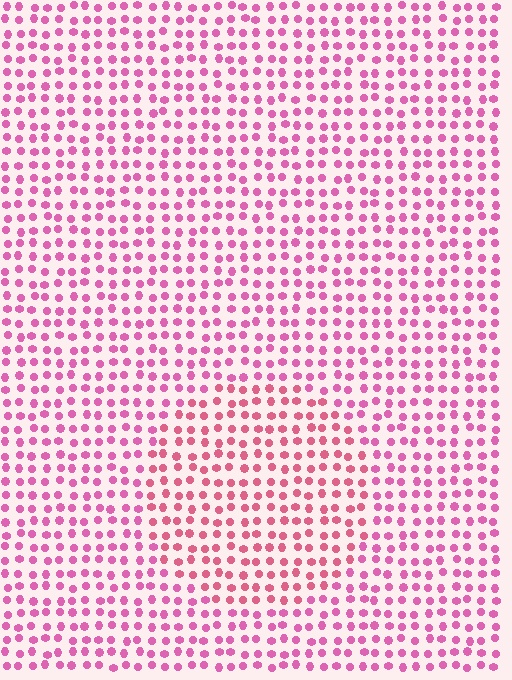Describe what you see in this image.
The image is filled with small pink elements in a uniform arrangement. A circle-shaped region is visible where the elements are tinted to a slightly different hue, forming a subtle color boundary.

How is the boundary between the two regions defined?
The boundary is defined purely by a slight shift in hue (about 20 degrees). Spacing, size, and orientation are identical on both sides.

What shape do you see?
I see a circle.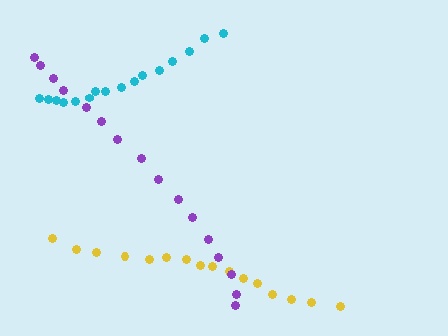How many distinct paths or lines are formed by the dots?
There are 3 distinct paths.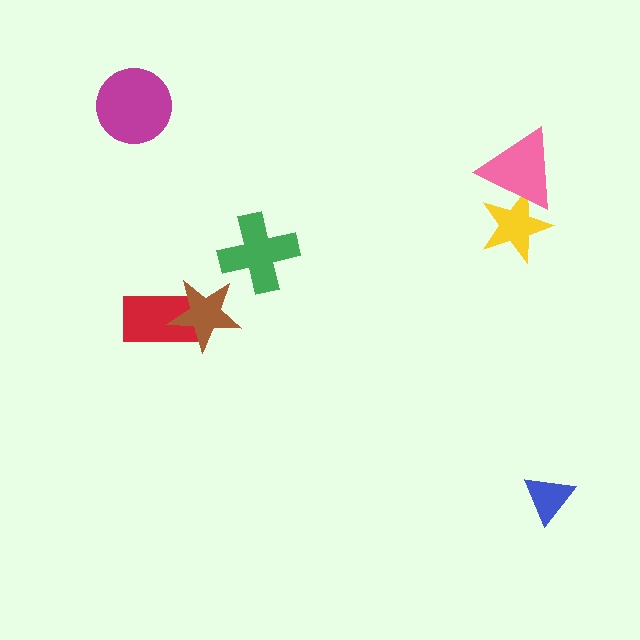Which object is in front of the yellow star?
The pink triangle is in front of the yellow star.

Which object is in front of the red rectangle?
The brown star is in front of the red rectangle.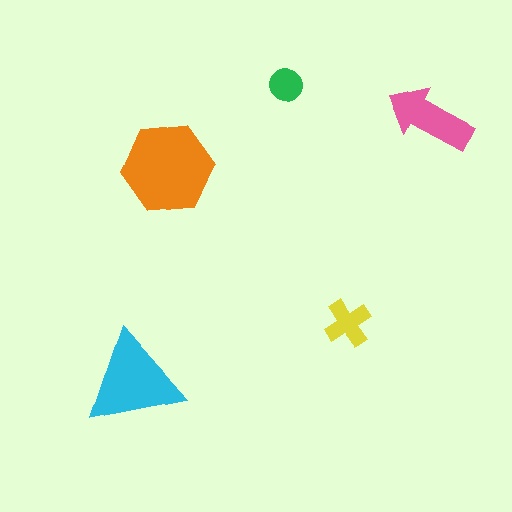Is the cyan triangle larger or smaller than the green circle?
Larger.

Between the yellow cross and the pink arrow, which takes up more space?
The pink arrow.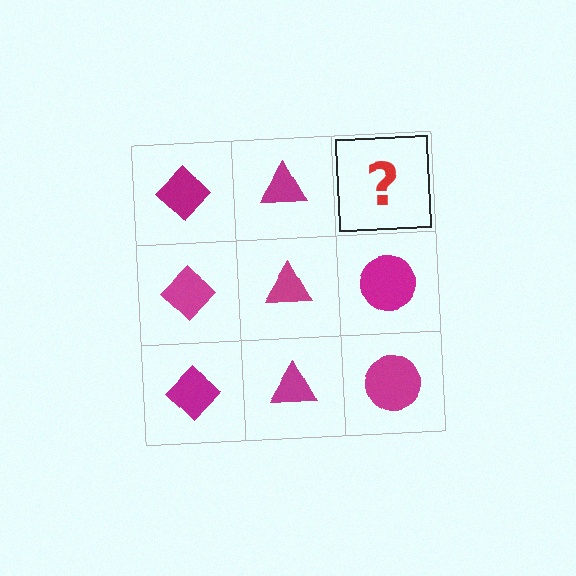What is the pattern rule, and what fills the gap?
The rule is that each column has a consistent shape. The gap should be filled with a magenta circle.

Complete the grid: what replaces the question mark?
The question mark should be replaced with a magenta circle.